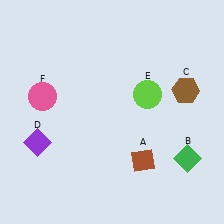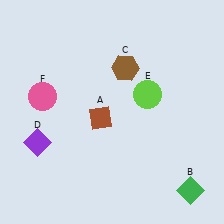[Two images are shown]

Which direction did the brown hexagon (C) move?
The brown hexagon (C) moved left.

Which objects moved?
The objects that moved are: the brown diamond (A), the green diamond (B), the brown hexagon (C).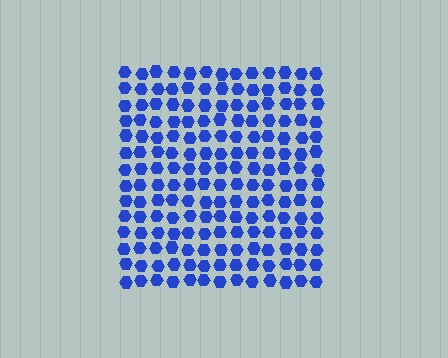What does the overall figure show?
The overall figure shows a square.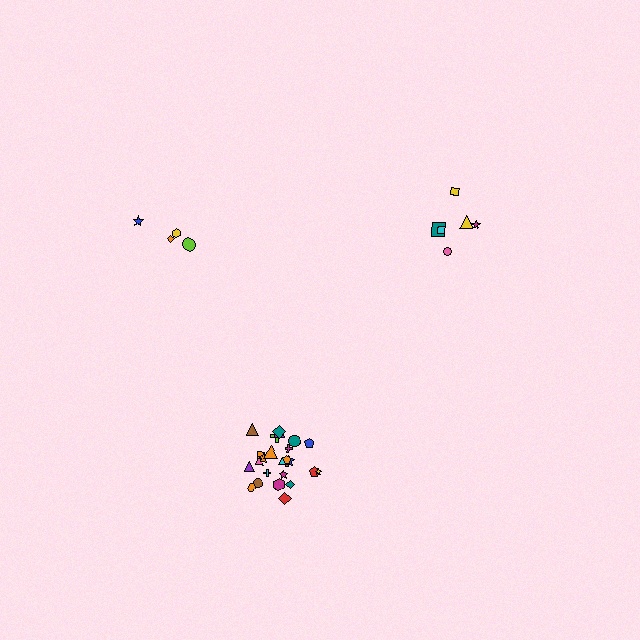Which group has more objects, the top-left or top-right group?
The top-right group.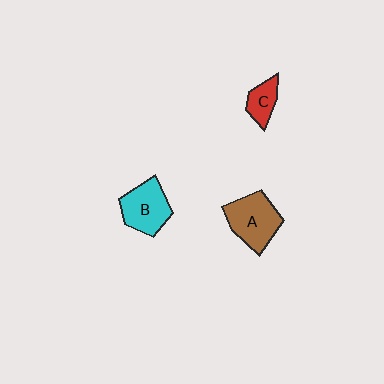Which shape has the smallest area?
Shape C (red).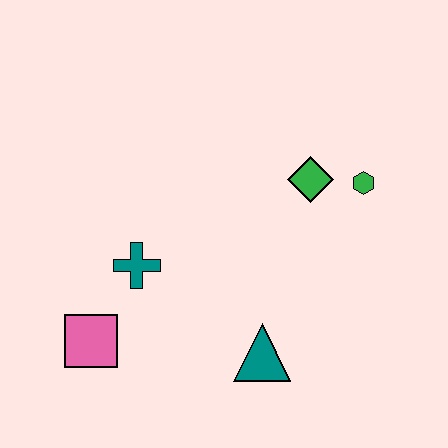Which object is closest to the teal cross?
The pink square is closest to the teal cross.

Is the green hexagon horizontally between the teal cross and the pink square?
No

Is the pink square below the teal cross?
Yes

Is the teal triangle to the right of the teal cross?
Yes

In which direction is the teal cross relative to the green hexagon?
The teal cross is to the left of the green hexagon.